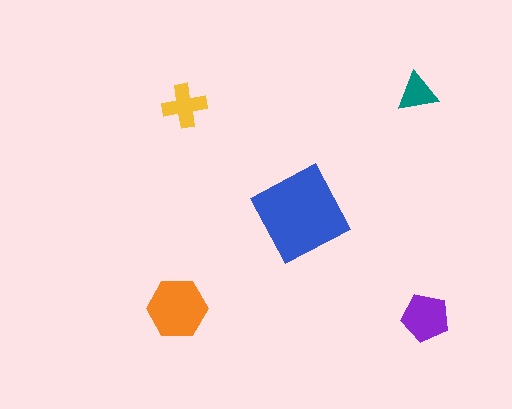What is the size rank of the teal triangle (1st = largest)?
5th.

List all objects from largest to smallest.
The blue diamond, the orange hexagon, the purple pentagon, the yellow cross, the teal triangle.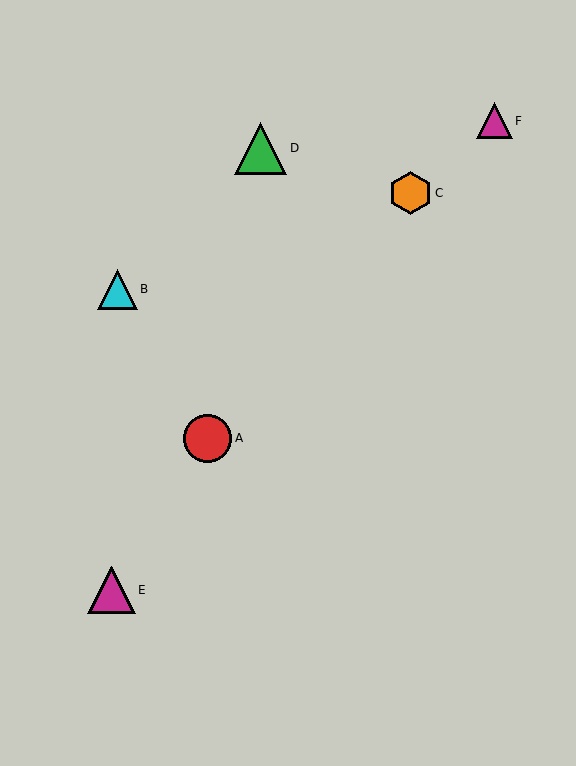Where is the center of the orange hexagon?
The center of the orange hexagon is at (411, 193).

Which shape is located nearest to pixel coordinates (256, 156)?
The green triangle (labeled D) at (260, 148) is nearest to that location.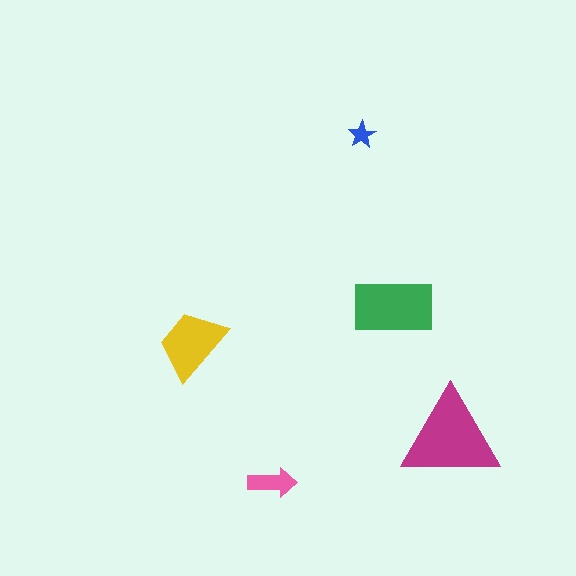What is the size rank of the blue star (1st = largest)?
5th.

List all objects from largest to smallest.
The magenta triangle, the green rectangle, the yellow trapezoid, the pink arrow, the blue star.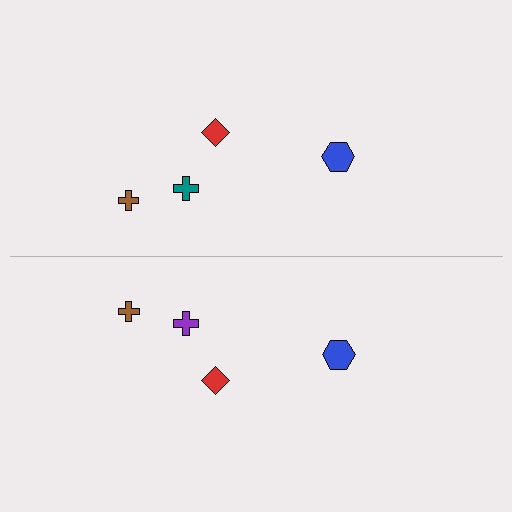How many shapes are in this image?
There are 8 shapes in this image.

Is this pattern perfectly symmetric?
No, the pattern is not perfectly symmetric. The purple cross on the bottom side breaks the symmetry — its mirror counterpart is teal.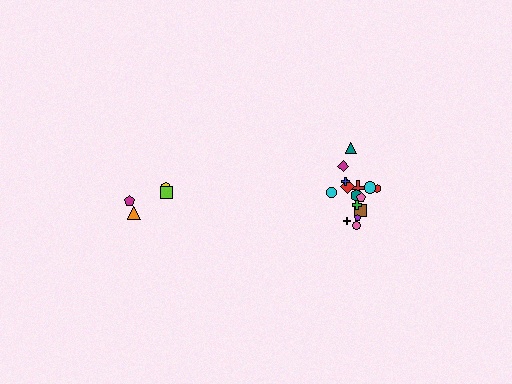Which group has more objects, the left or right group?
The right group.